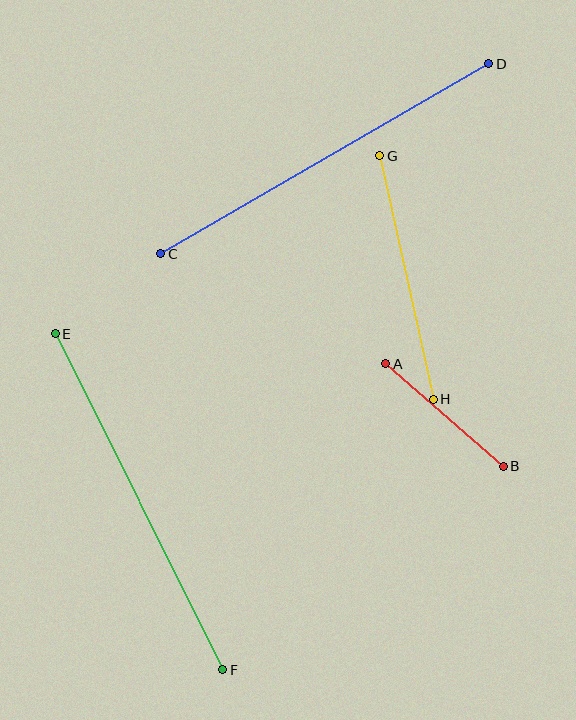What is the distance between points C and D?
The distance is approximately 379 pixels.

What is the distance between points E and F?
The distance is approximately 375 pixels.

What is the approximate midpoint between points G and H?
The midpoint is at approximately (407, 277) pixels.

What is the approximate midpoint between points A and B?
The midpoint is at approximately (444, 415) pixels.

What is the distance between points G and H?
The distance is approximately 249 pixels.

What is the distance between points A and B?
The distance is approximately 156 pixels.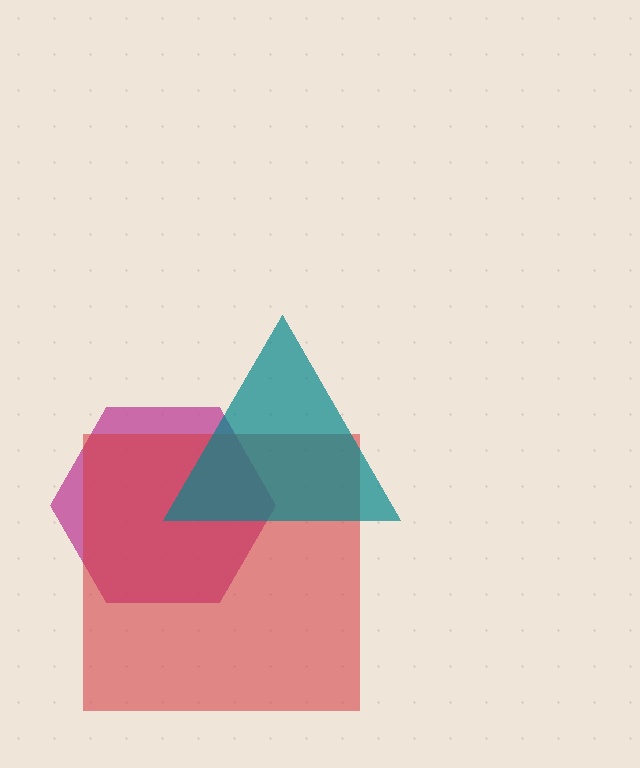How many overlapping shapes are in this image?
There are 3 overlapping shapes in the image.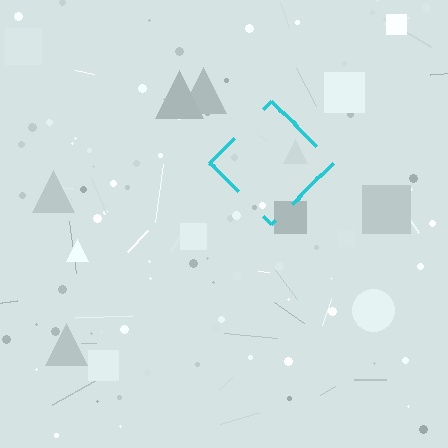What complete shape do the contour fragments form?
The contour fragments form a diamond.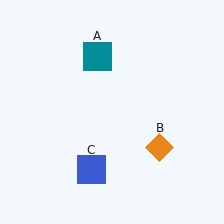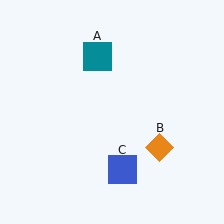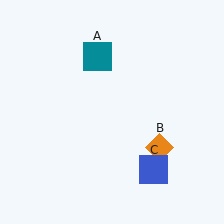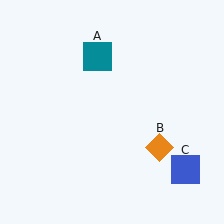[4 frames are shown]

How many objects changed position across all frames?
1 object changed position: blue square (object C).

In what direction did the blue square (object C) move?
The blue square (object C) moved right.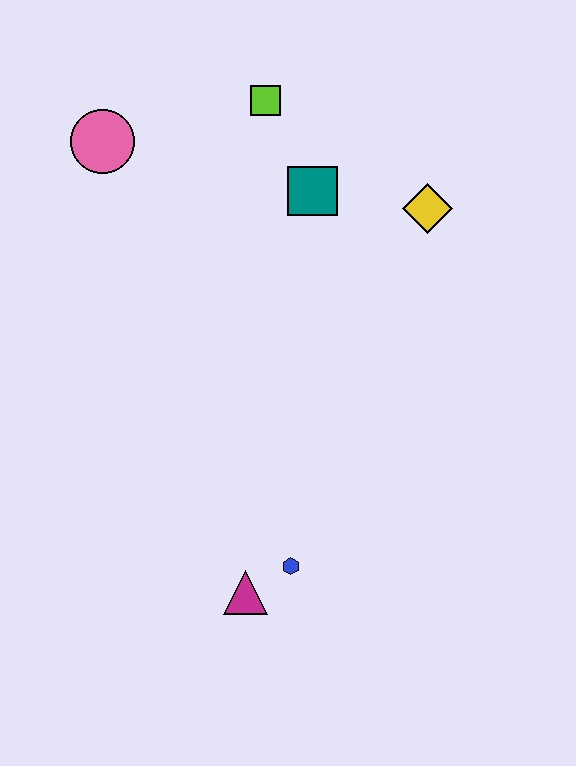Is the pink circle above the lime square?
No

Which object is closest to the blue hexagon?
The magenta triangle is closest to the blue hexagon.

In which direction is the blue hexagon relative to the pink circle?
The blue hexagon is below the pink circle.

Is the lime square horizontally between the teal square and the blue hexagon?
No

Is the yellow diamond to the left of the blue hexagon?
No